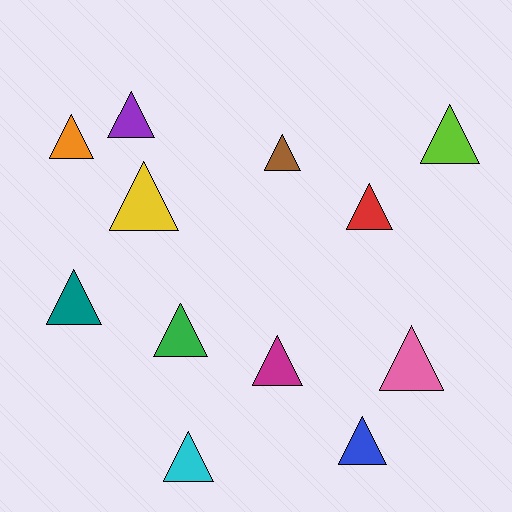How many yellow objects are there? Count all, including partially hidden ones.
There is 1 yellow object.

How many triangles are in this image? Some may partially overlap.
There are 12 triangles.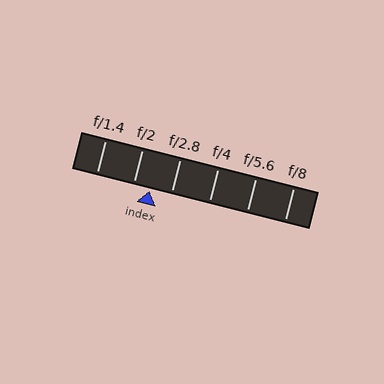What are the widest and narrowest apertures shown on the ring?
The widest aperture shown is f/1.4 and the narrowest is f/8.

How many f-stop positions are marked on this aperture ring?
There are 6 f-stop positions marked.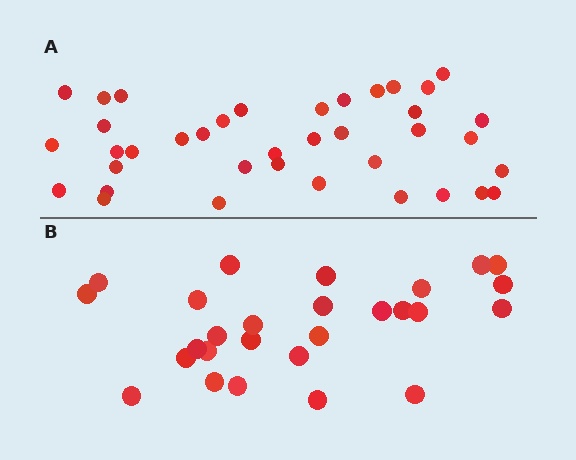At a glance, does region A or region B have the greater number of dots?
Region A (the top region) has more dots.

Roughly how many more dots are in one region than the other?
Region A has roughly 12 or so more dots than region B.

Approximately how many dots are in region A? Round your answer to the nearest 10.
About 40 dots. (The exact count is 38, which rounds to 40.)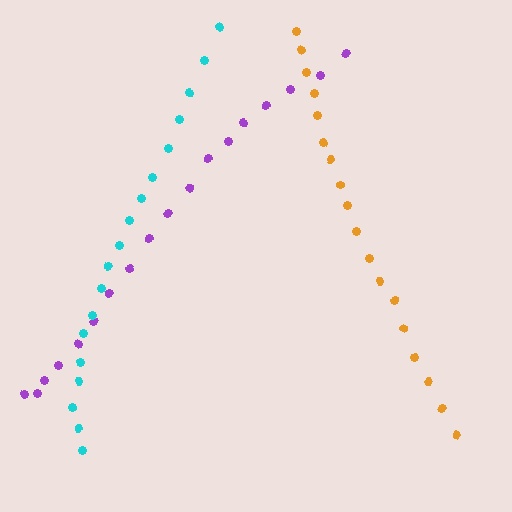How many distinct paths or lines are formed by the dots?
There are 3 distinct paths.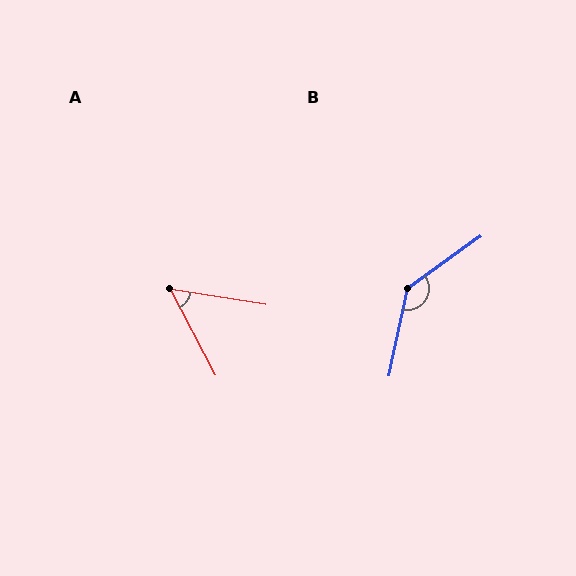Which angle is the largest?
B, at approximately 138 degrees.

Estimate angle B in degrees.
Approximately 138 degrees.